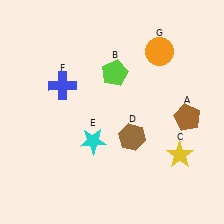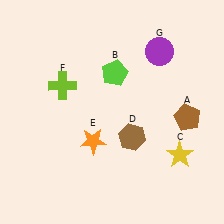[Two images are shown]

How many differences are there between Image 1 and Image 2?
There are 3 differences between the two images.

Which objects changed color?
E changed from cyan to orange. F changed from blue to lime. G changed from orange to purple.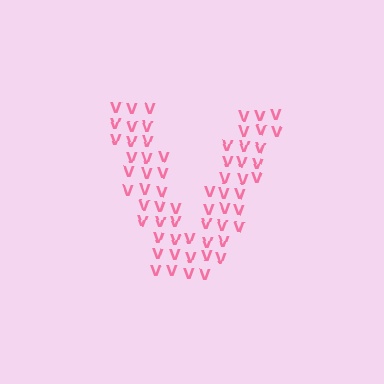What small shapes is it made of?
It is made of small letter V's.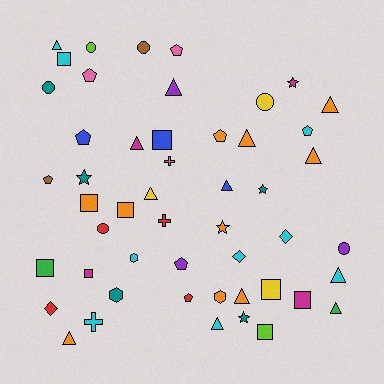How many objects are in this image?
There are 50 objects.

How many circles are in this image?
There are 6 circles.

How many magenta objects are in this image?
There are 4 magenta objects.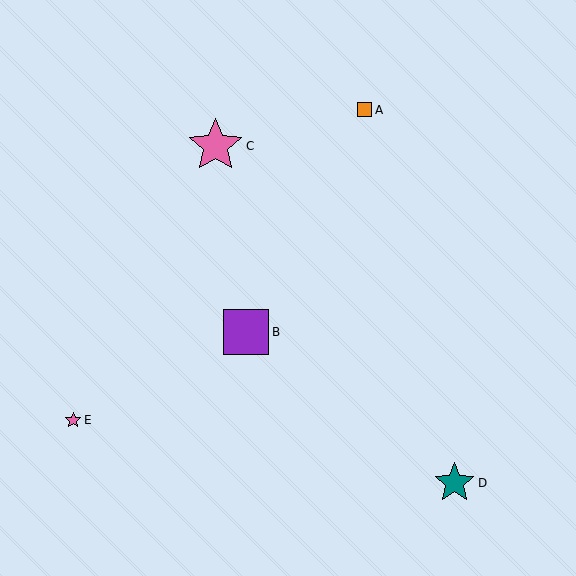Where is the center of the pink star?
The center of the pink star is at (216, 146).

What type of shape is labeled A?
Shape A is an orange square.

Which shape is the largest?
The pink star (labeled C) is the largest.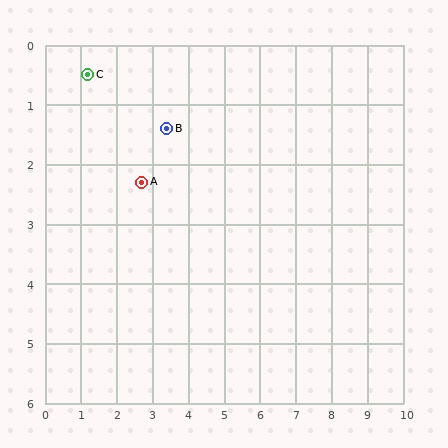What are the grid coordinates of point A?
Point A is at approximately (2.7, 2.3).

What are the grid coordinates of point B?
Point B is at approximately (3.4, 1.4).